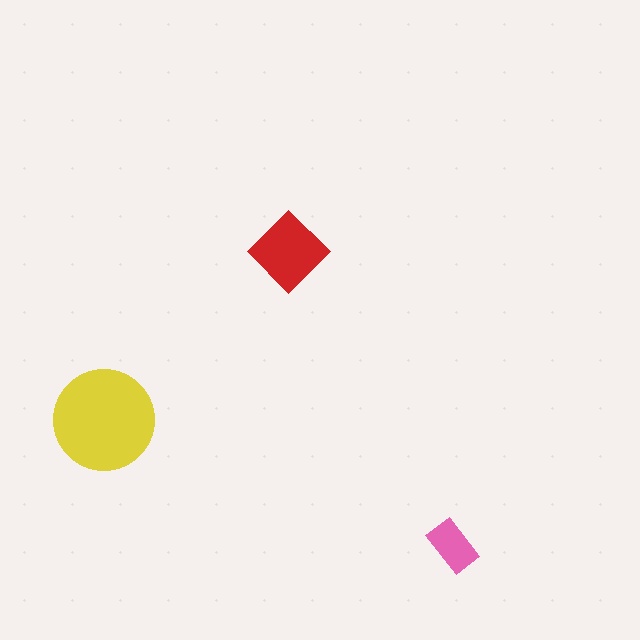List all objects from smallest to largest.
The pink rectangle, the red diamond, the yellow circle.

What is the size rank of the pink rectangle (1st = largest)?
3rd.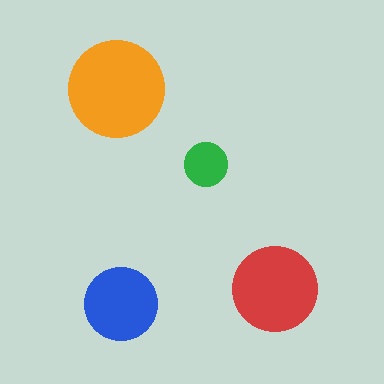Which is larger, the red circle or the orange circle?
The orange one.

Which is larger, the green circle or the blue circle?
The blue one.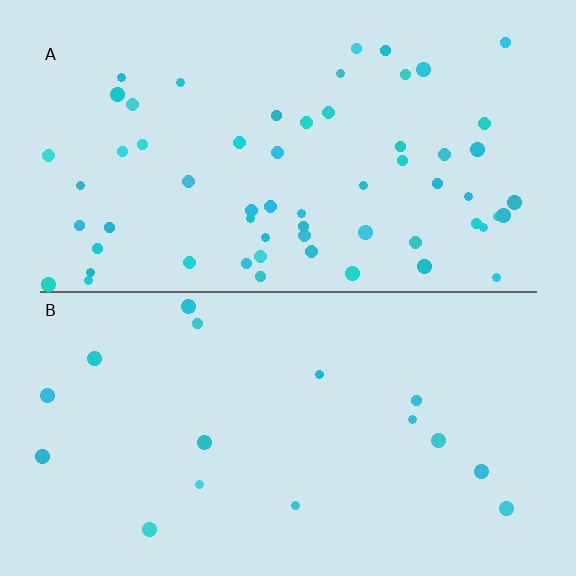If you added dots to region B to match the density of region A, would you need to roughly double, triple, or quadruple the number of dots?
Approximately quadruple.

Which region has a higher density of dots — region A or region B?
A (the top).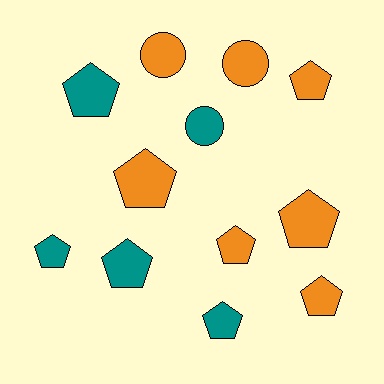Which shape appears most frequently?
Pentagon, with 9 objects.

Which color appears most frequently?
Orange, with 7 objects.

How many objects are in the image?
There are 12 objects.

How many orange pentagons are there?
There are 5 orange pentagons.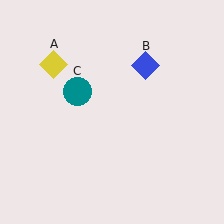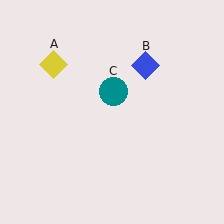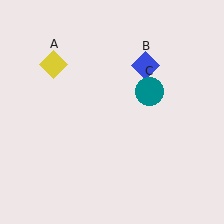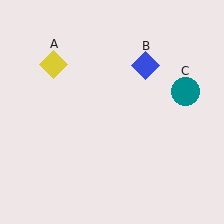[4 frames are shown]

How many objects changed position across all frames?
1 object changed position: teal circle (object C).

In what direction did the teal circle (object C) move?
The teal circle (object C) moved right.